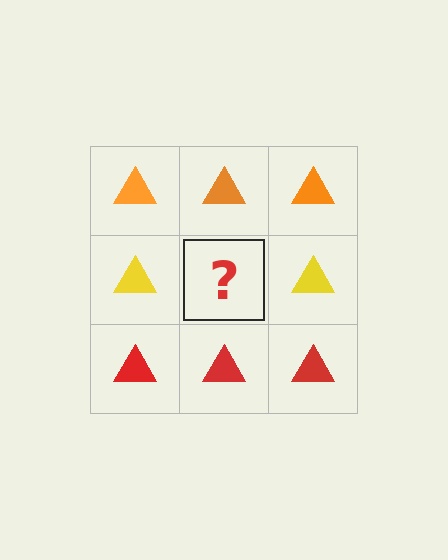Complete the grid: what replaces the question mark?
The question mark should be replaced with a yellow triangle.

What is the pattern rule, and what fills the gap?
The rule is that each row has a consistent color. The gap should be filled with a yellow triangle.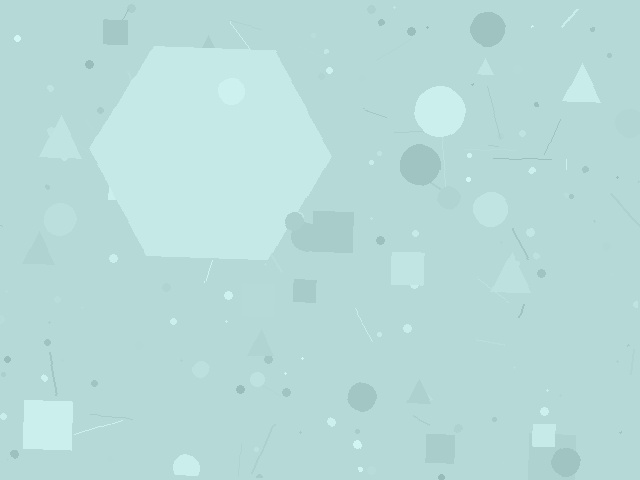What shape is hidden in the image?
A hexagon is hidden in the image.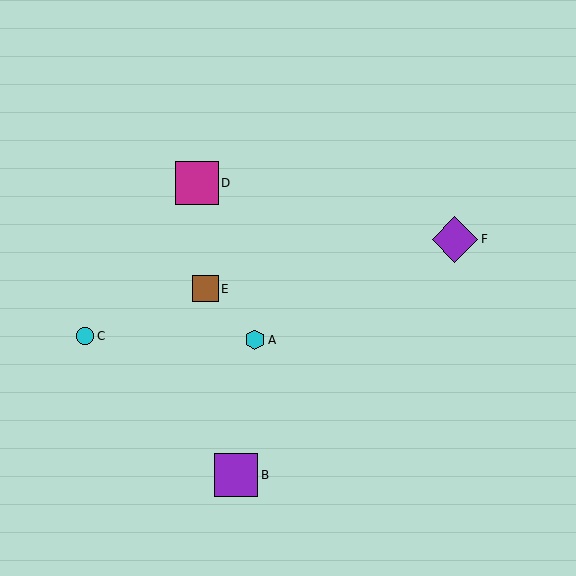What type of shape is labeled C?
Shape C is a cyan circle.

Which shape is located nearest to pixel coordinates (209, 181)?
The magenta square (labeled D) at (197, 183) is nearest to that location.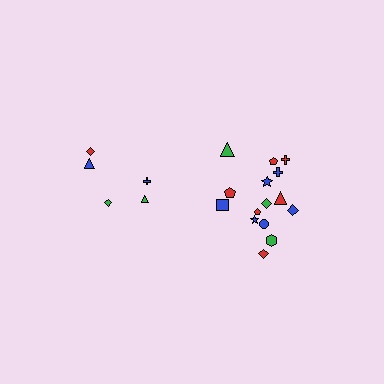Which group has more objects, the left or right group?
The right group.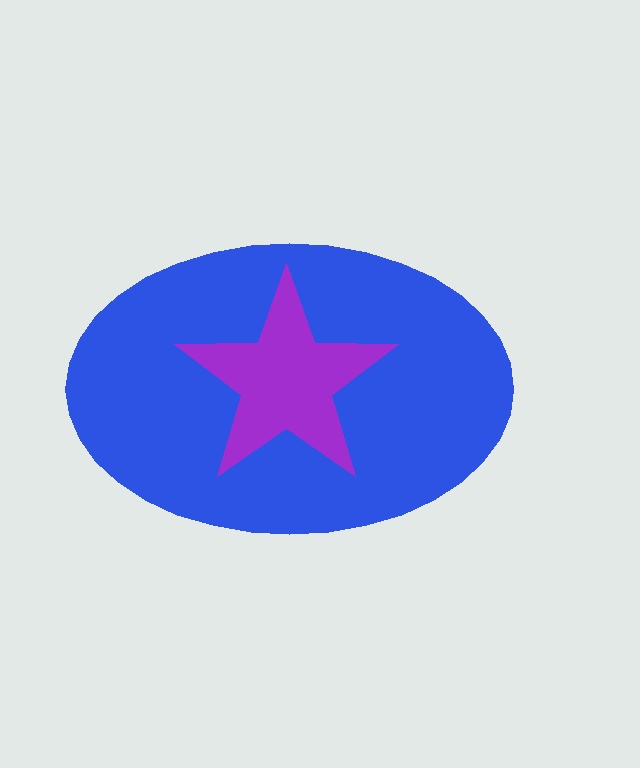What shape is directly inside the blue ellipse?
The purple star.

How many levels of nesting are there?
2.